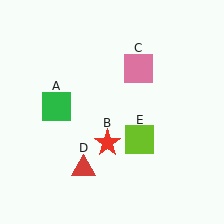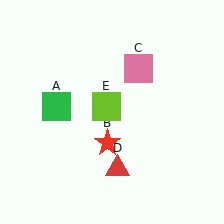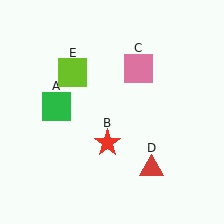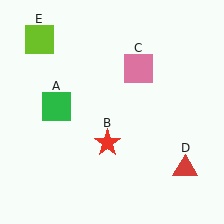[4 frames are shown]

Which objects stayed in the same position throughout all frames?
Green square (object A) and red star (object B) and pink square (object C) remained stationary.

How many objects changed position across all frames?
2 objects changed position: red triangle (object D), lime square (object E).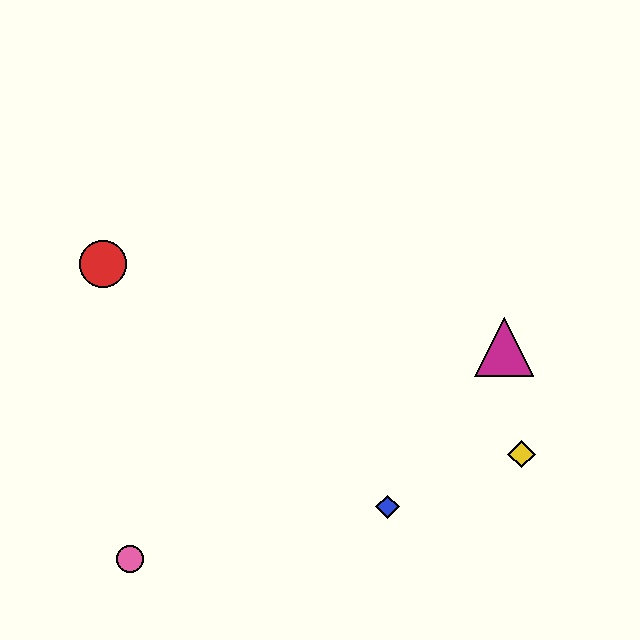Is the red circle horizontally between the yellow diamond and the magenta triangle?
No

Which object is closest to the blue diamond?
The yellow diamond is closest to the blue diamond.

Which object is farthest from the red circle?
The yellow diamond is farthest from the red circle.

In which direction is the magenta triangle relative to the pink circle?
The magenta triangle is to the right of the pink circle.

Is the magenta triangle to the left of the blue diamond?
No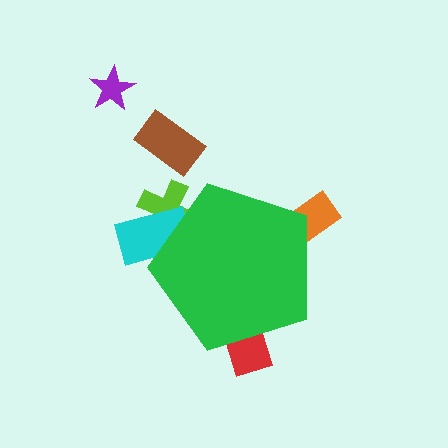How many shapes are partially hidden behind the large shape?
4 shapes are partially hidden.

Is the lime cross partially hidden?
Yes, the lime cross is partially hidden behind the green pentagon.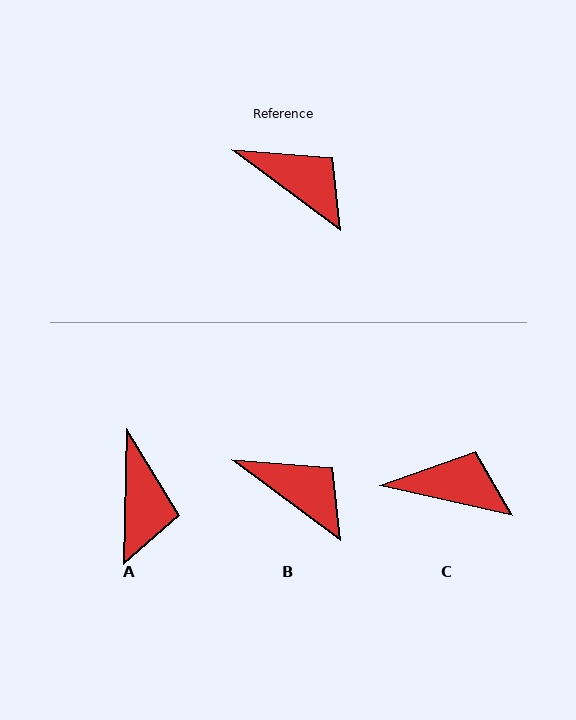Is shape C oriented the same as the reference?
No, it is off by about 24 degrees.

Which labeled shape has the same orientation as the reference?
B.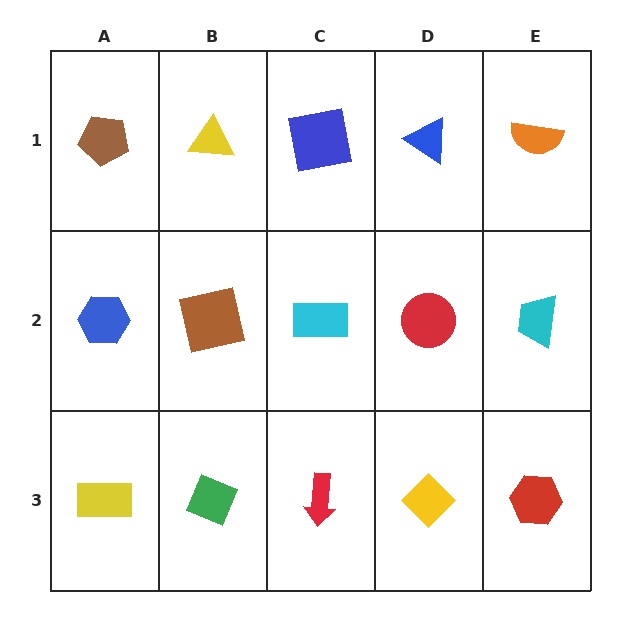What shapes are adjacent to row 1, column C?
A cyan rectangle (row 2, column C), a yellow triangle (row 1, column B), a blue triangle (row 1, column D).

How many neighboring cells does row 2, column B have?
4.